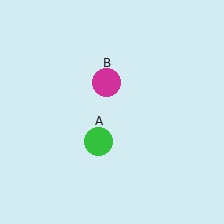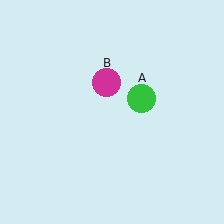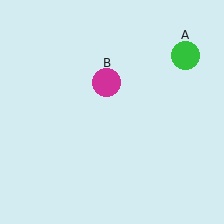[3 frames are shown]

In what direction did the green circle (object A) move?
The green circle (object A) moved up and to the right.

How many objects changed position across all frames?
1 object changed position: green circle (object A).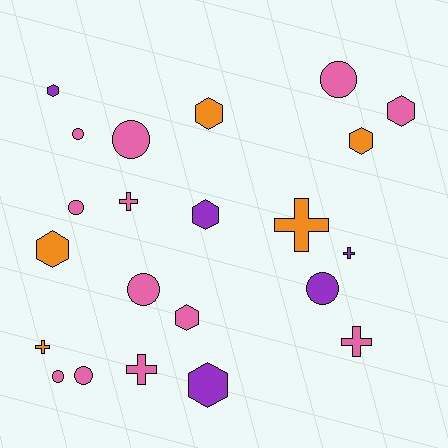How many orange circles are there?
There are no orange circles.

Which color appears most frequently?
Pink, with 12 objects.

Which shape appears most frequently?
Hexagon, with 8 objects.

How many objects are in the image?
There are 22 objects.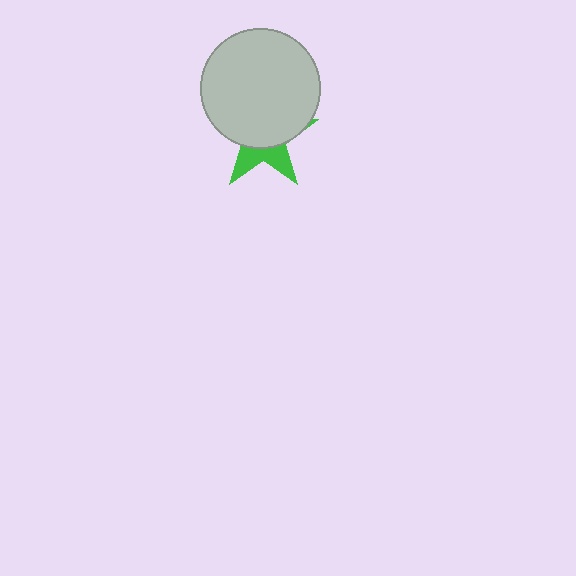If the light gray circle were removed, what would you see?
You would see the complete green star.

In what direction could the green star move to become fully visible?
The green star could move down. That would shift it out from behind the light gray circle entirely.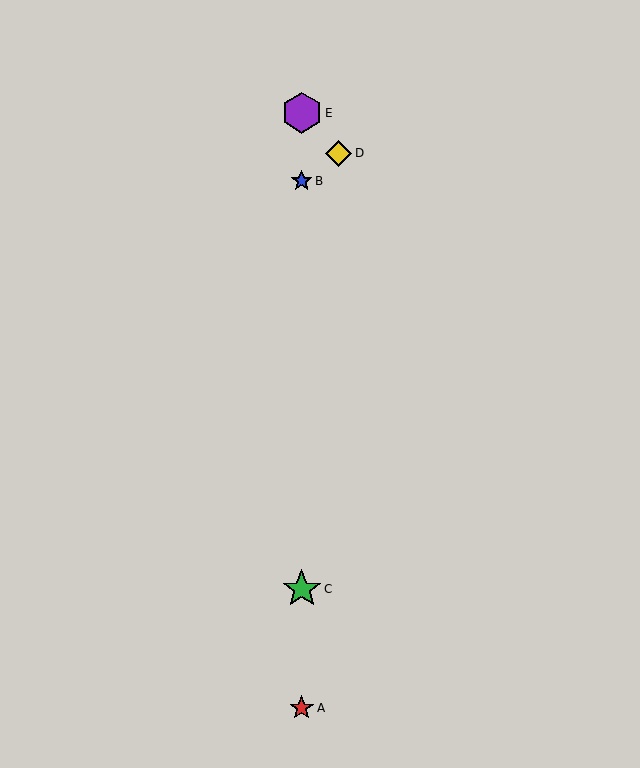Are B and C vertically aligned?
Yes, both are at x≈302.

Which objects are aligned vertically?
Objects A, B, C, E are aligned vertically.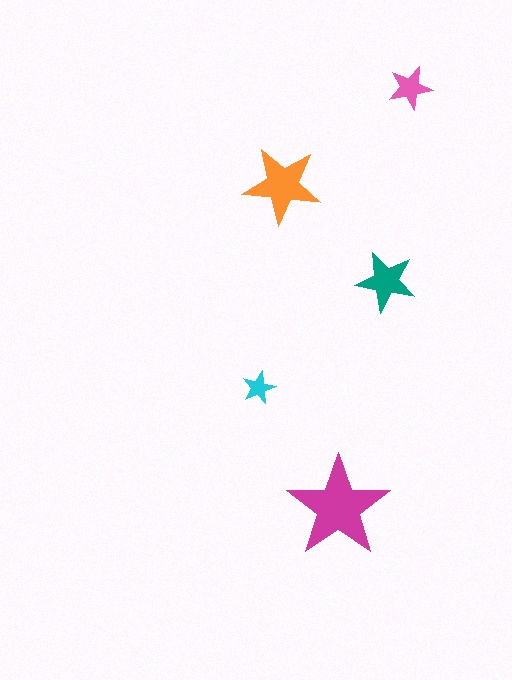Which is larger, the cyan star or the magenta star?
The magenta one.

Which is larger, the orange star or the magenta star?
The magenta one.